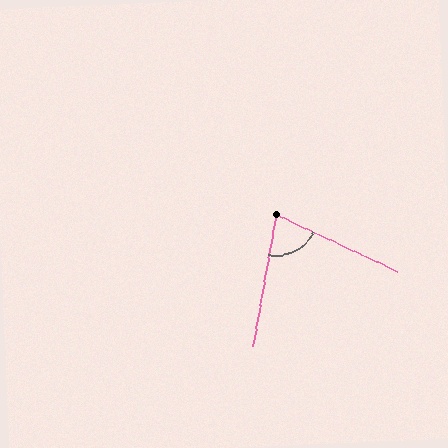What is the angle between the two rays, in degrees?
Approximately 75 degrees.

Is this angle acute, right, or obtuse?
It is acute.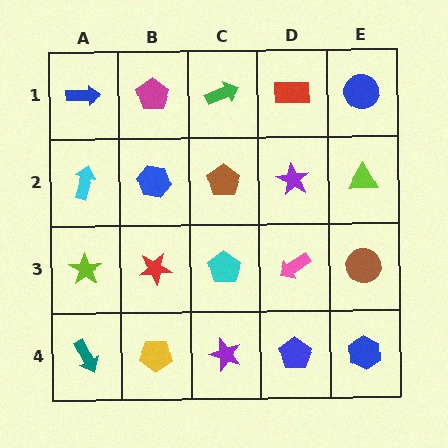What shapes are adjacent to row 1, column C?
A brown pentagon (row 2, column C), a magenta pentagon (row 1, column B), a red rectangle (row 1, column D).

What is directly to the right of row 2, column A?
A blue hexagon.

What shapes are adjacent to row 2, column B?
A magenta pentagon (row 1, column B), a red star (row 3, column B), a cyan arrow (row 2, column A), a brown pentagon (row 2, column C).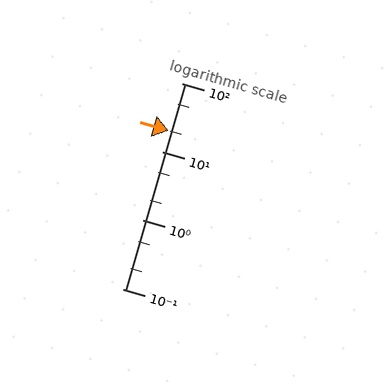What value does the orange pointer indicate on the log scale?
The pointer indicates approximately 20.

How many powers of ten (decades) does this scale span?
The scale spans 3 decades, from 0.1 to 100.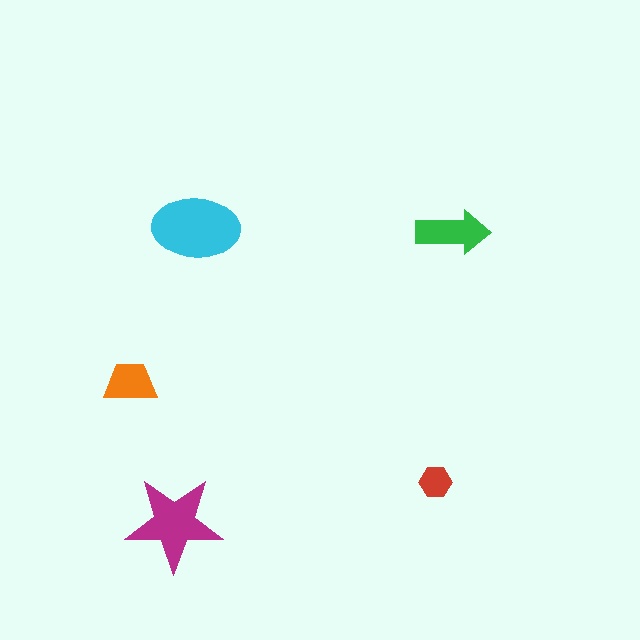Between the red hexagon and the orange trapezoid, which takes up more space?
The orange trapezoid.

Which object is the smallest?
The red hexagon.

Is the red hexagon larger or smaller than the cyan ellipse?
Smaller.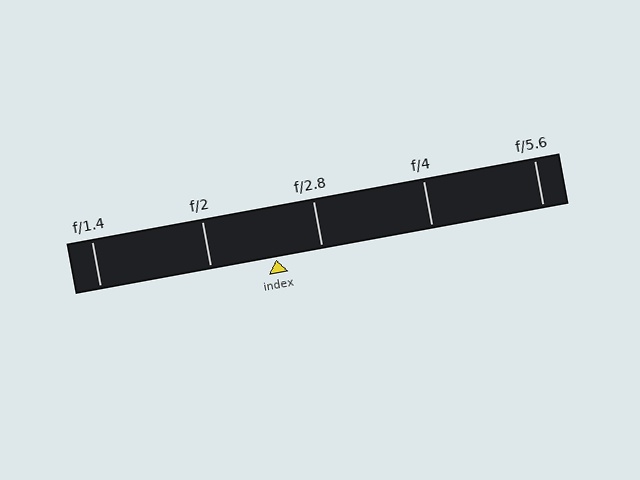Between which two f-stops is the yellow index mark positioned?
The index mark is between f/2 and f/2.8.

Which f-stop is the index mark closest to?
The index mark is closest to f/2.8.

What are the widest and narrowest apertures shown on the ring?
The widest aperture shown is f/1.4 and the narrowest is f/5.6.